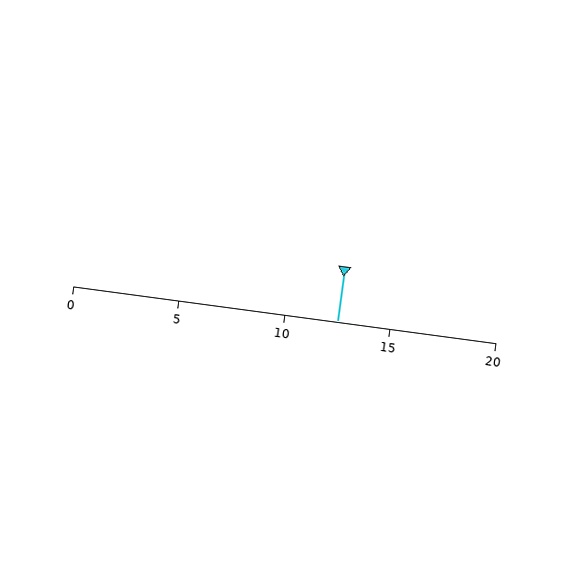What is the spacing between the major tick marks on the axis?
The major ticks are spaced 5 apart.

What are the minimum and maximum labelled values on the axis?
The axis runs from 0 to 20.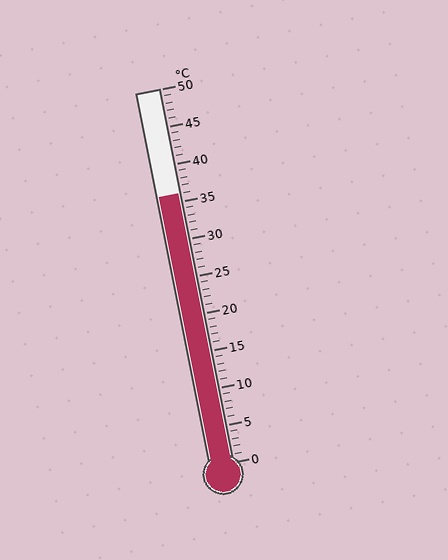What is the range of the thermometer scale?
The thermometer scale ranges from 0°C to 50°C.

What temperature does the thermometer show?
The thermometer shows approximately 36°C.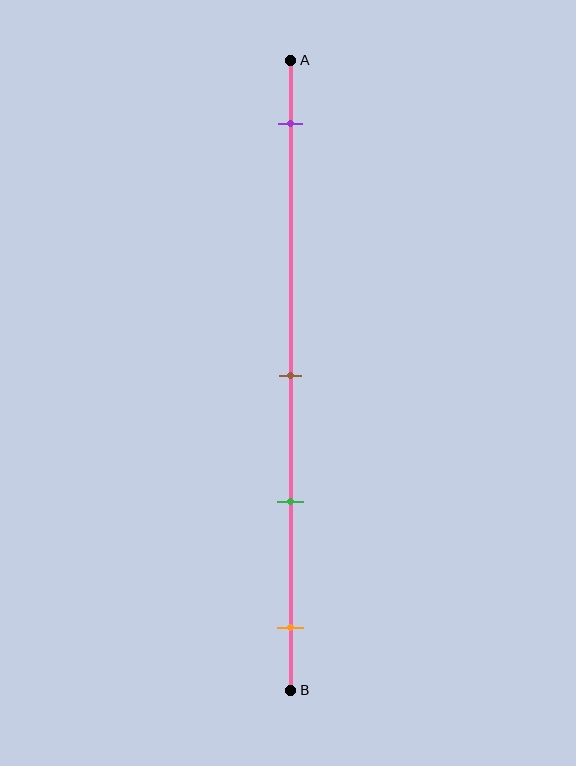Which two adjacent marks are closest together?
The brown and green marks are the closest adjacent pair.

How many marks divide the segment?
There are 4 marks dividing the segment.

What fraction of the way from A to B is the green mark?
The green mark is approximately 70% (0.7) of the way from A to B.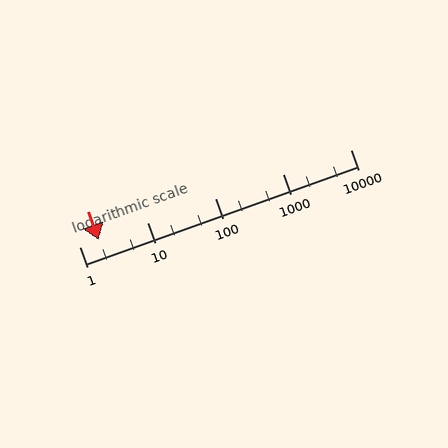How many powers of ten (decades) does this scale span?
The scale spans 4 decades, from 1 to 10000.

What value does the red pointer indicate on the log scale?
The pointer indicates approximately 1.9.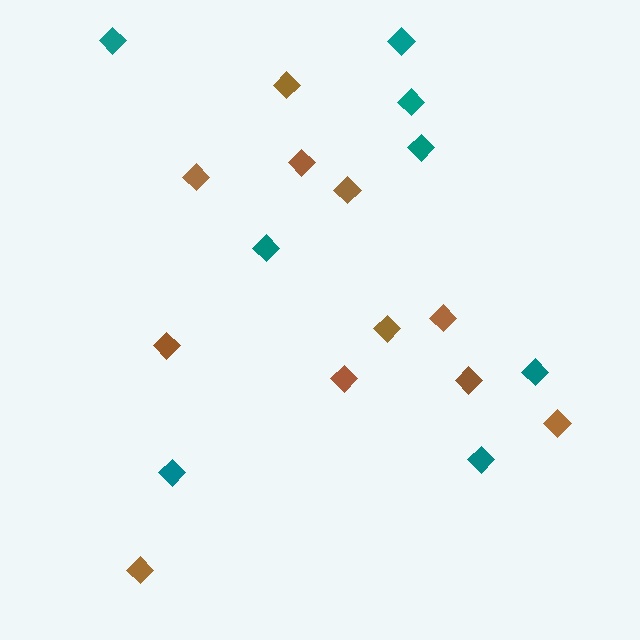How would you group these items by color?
There are 2 groups: one group of brown diamonds (11) and one group of teal diamonds (8).